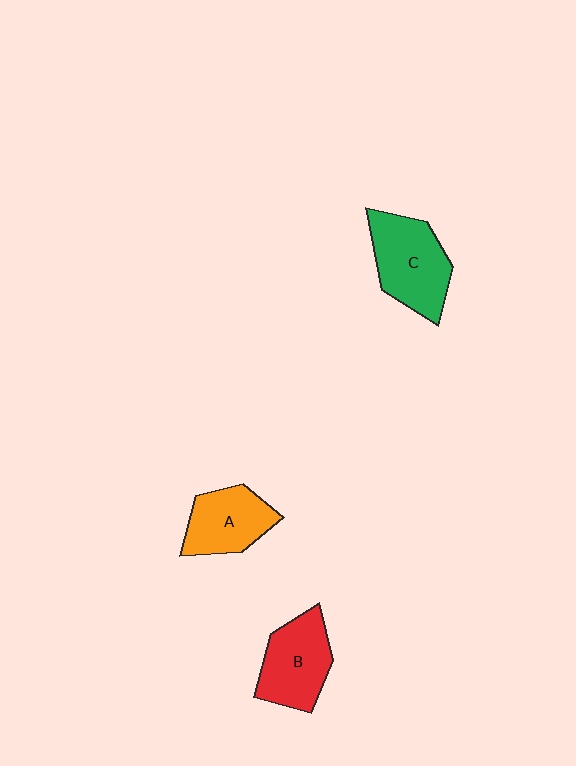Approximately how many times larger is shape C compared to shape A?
Approximately 1.3 times.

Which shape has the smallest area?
Shape A (orange).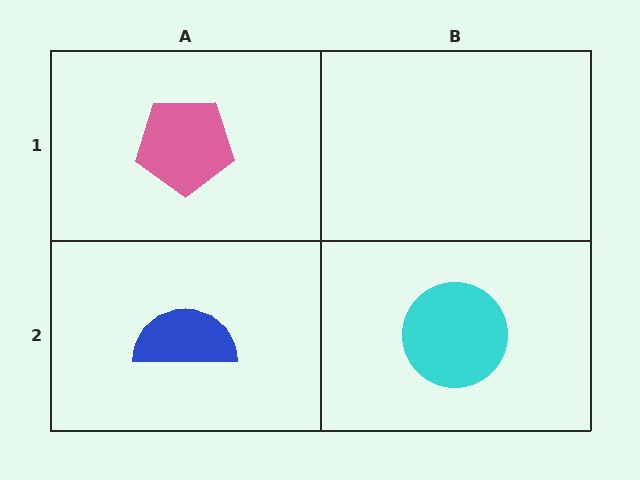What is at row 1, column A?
A pink pentagon.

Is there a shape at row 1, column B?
No, that cell is empty.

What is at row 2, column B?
A cyan circle.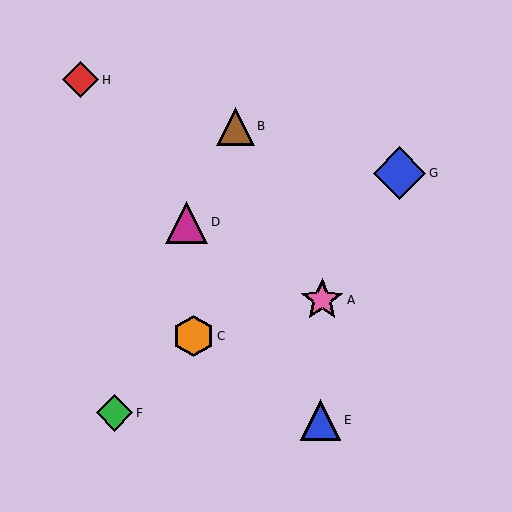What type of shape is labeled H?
Shape H is a red diamond.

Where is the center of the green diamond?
The center of the green diamond is at (115, 413).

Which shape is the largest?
The blue diamond (labeled G) is the largest.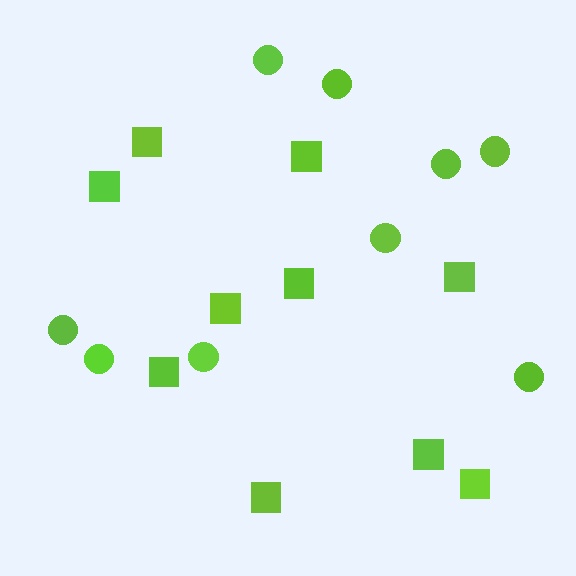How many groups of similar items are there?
There are 2 groups: one group of circles (9) and one group of squares (10).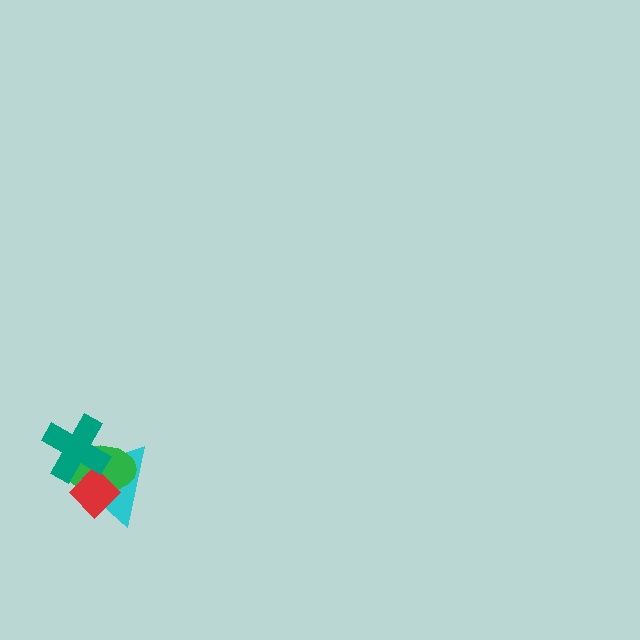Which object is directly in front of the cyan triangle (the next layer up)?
The green ellipse is directly in front of the cyan triangle.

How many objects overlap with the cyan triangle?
3 objects overlap with the cyan triangle.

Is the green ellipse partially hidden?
Yes, it is partially covered by another shape.